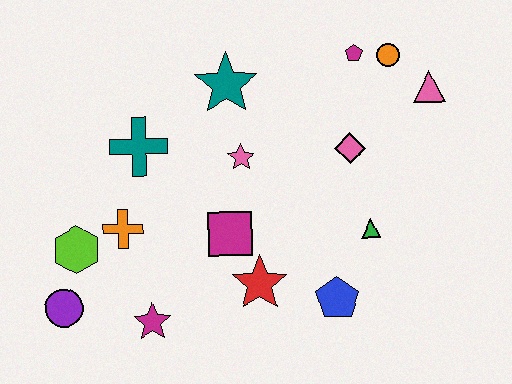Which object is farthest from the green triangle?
The purple circle is farthest from the green triangle.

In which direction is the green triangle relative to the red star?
The green triangle is to the right of the red star.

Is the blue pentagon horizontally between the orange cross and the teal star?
No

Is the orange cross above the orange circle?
No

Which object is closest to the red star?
The magenta square is closest to the red star.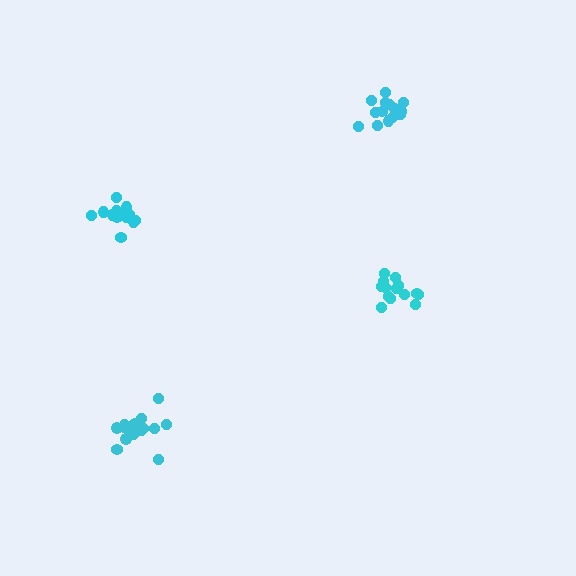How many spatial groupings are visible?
There are 4 spatial groupings.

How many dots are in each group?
Group 1: 14 dots, Group 2: 15 dots, Group 3: 14 dots, Group 4: 15 dots (58 total).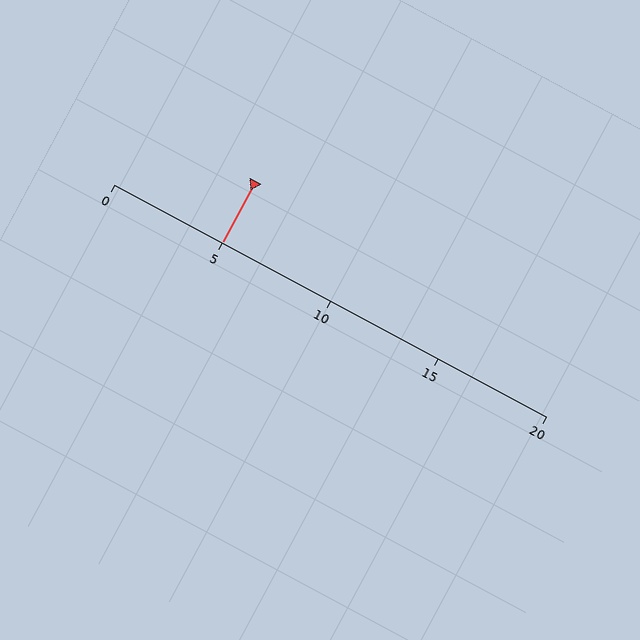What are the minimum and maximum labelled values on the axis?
The axis runs from 0 to 20.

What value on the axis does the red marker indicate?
The marker indicates approximately 5.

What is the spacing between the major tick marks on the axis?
The major ticks are spaced 5 apart.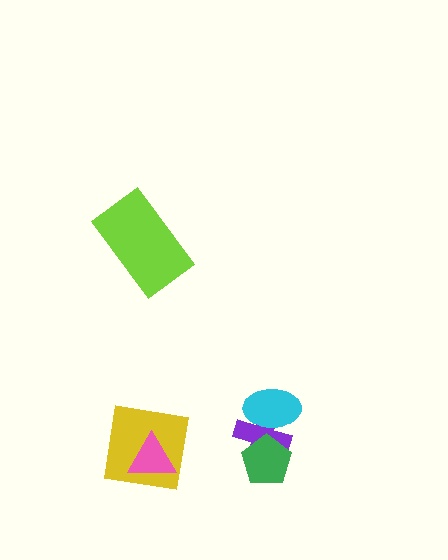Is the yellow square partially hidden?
Yes, it is partially covered by another shape.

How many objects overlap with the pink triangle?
1 object overlaps with the pink triangle.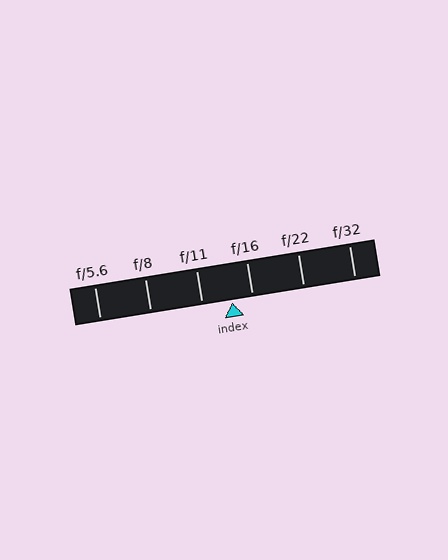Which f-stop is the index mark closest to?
The index mark is closest to f/16.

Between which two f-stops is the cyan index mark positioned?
The index mark is between f/11 and f/16.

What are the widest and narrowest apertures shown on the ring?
The widest aperture shown is f/5.6 and the narrowest is f/32.